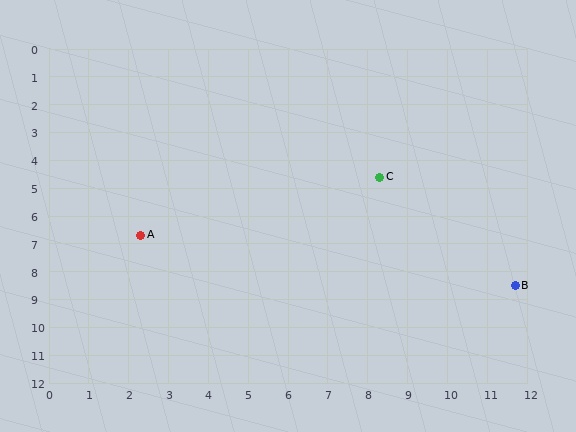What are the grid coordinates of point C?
Point C is at approximately (8.3, 4.6).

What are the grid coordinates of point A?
Point A is at approximately (2.3, 6.7).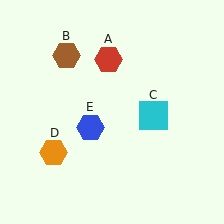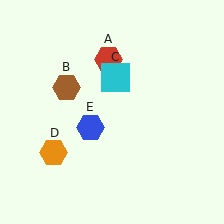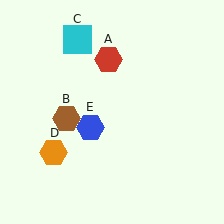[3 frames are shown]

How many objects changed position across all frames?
2 objects changed position: brown hexagon (object B), cyan square (object C).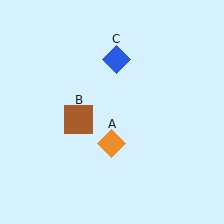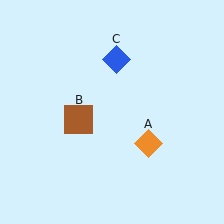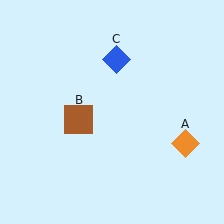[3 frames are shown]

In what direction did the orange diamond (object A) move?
The orange diamond (object A) moved right.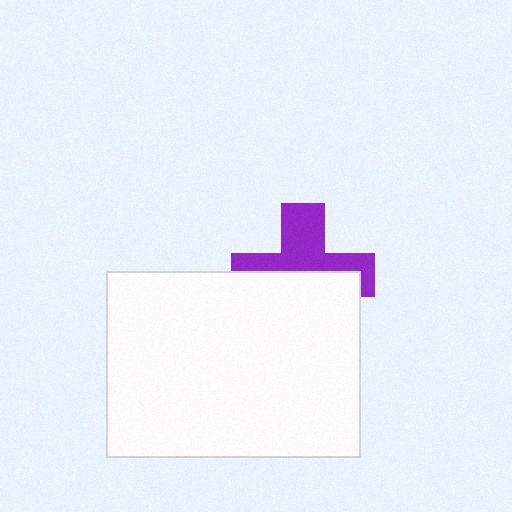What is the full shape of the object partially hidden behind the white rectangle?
The partially hidden object is a purple cross.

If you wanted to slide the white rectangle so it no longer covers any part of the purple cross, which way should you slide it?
Slide it down — that is the most direct way to separate the two shapes.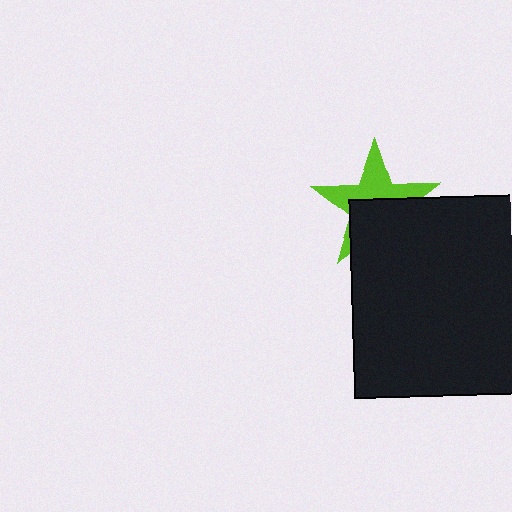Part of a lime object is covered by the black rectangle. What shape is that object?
It is a star.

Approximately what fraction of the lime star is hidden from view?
Roughly 52% of the lime star is hidden behind the black rectangle.